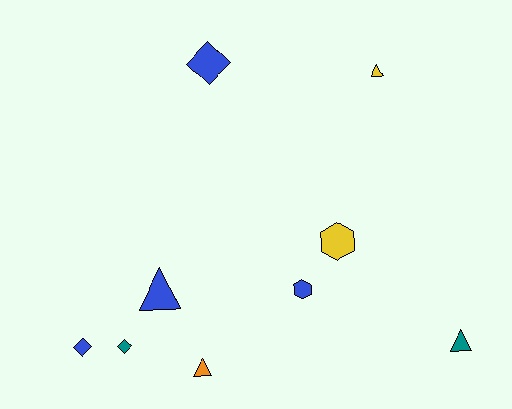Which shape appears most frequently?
Triangle, with 4 objects.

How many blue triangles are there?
There is 1 blue triangle.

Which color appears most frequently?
Blue, with 4 objects.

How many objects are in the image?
There are 9 objects.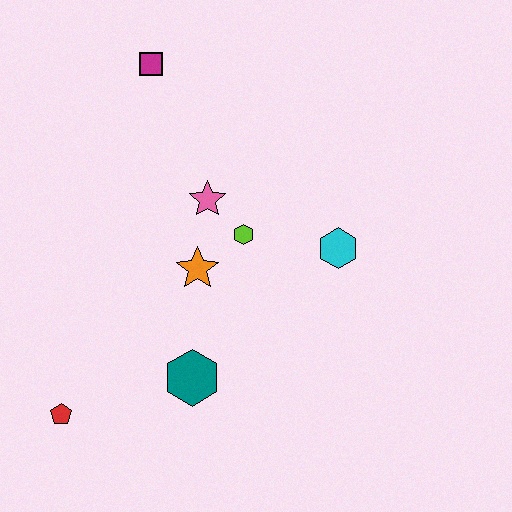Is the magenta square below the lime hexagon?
No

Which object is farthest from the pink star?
The red pentagon is farthest from the pink star.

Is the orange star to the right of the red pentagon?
Yes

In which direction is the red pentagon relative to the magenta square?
The red pentagon is below the magenta square.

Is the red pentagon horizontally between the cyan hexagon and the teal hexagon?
No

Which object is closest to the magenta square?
The pink star is closest to the magenta square.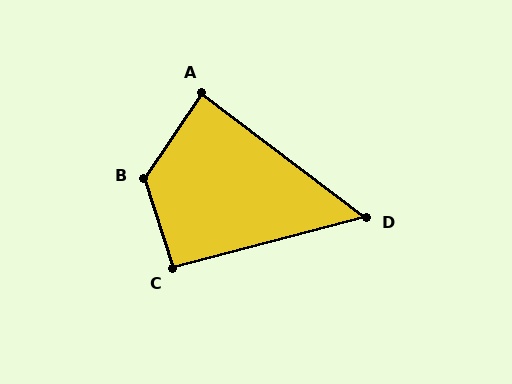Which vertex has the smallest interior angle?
D, at approximately 52 degrees.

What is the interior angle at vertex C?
Approximately 93 degrees (approximately right).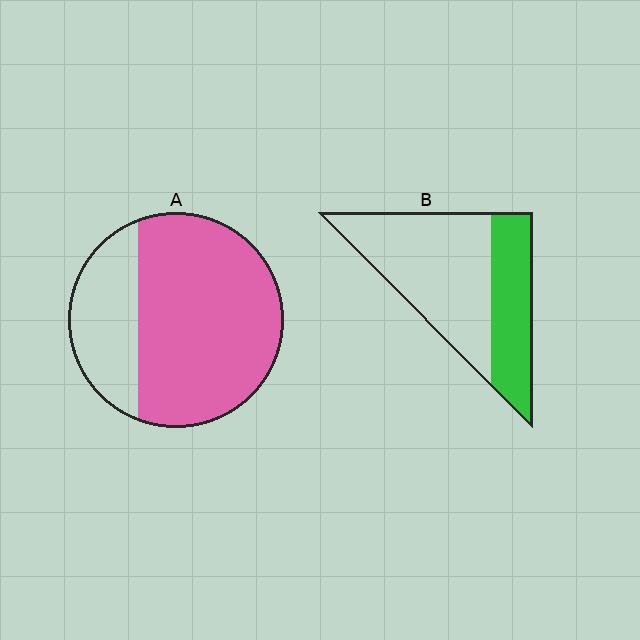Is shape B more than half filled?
No.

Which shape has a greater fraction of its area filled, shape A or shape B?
Shape A.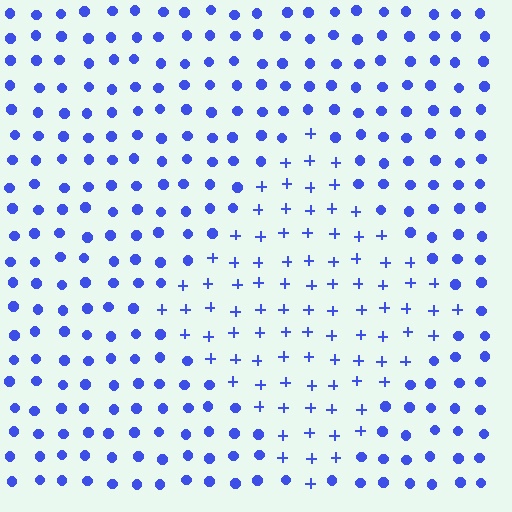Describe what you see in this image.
The image is filled with small blue elements arranged in a uniform grid. A diamond-shaped region contains plus signs, while the surrounding area contains circles. The boundary is defined purely by the change in element shape.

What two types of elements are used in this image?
The image uses plus signs inside the diamond region and circles outside it.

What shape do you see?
I see a diamond.